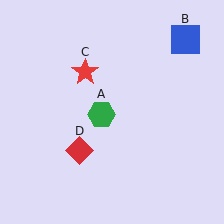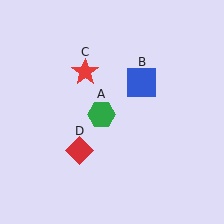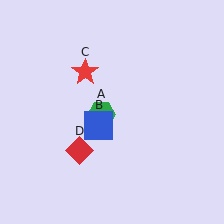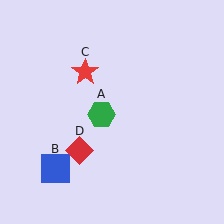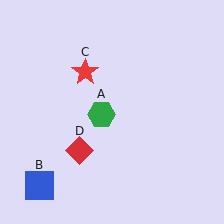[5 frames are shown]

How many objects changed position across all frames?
1 object changed position: blue square (object B).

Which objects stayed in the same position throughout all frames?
Green hexagon (object A) and red star (object C) and red diamond (object D) remained stationary.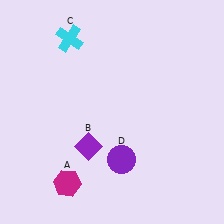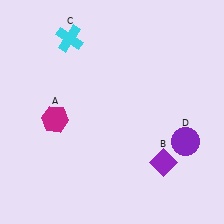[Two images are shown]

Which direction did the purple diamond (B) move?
The purple diamond (B) moved right.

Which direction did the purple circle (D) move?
The purple circle (D) moved right.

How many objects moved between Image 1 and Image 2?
3 objects moved between the two images.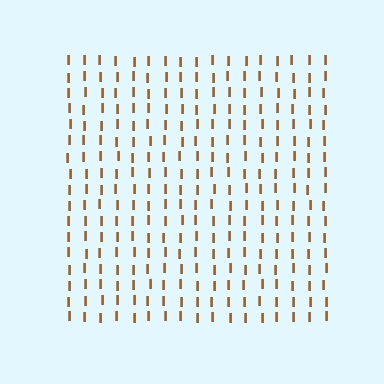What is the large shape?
The large shape is a square.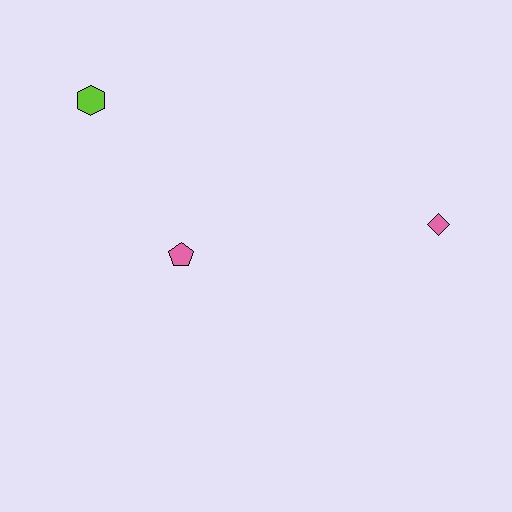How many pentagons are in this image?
There is 1 pentagon.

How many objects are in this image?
There are 3 objects.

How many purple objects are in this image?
There are no purple objects.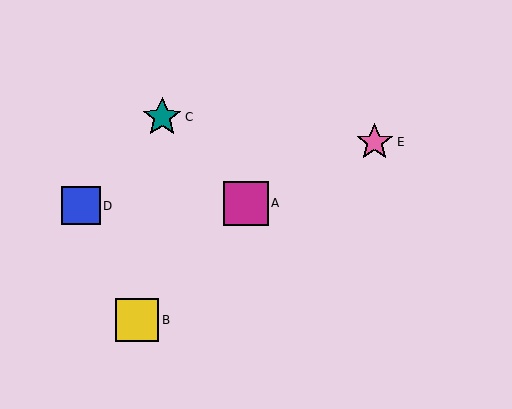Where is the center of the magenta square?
The center of the magenta square is at (246, 203).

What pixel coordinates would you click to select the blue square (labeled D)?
Click at (81, 206) to select the blue square D.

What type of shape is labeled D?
Shape D is a blue square.